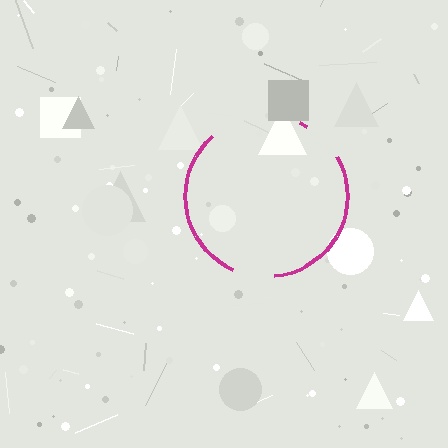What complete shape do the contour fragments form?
The contour fragments form a circle.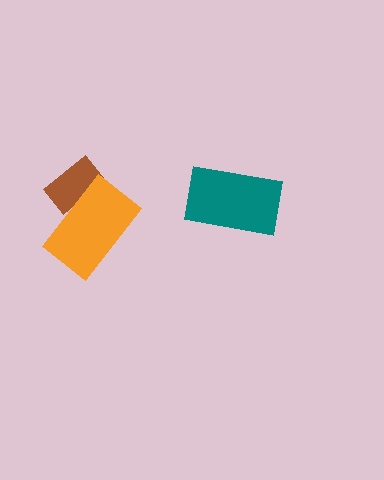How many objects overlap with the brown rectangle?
1 object overlaps with the brown rectangle.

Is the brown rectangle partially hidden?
Yes, it is partially covered by another shape.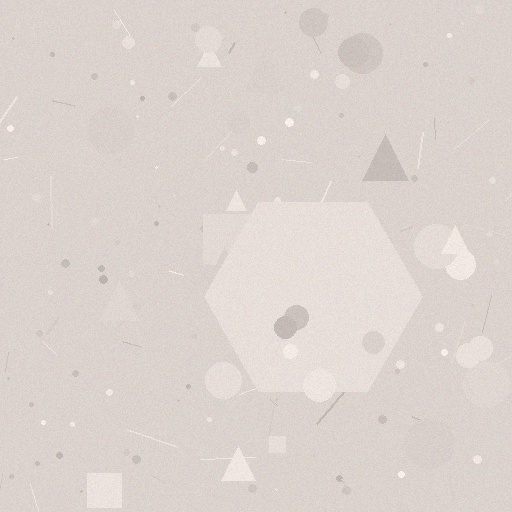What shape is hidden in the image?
A hexagon is hidden in the image.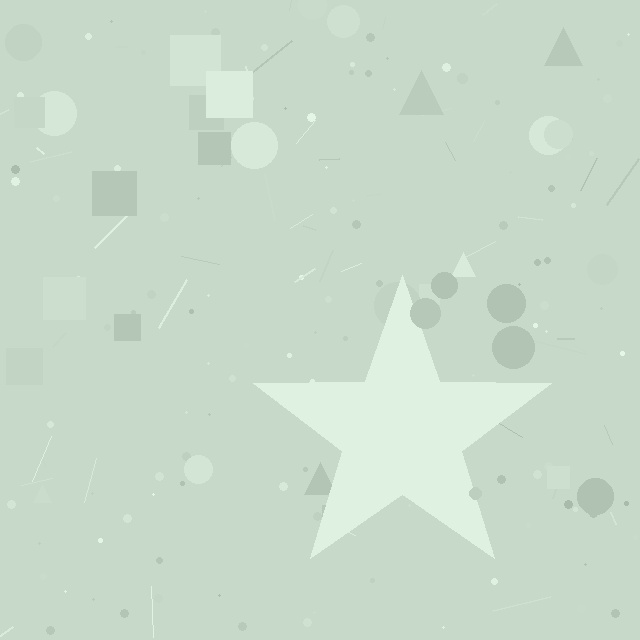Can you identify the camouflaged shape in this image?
The camouflaged shape is a star.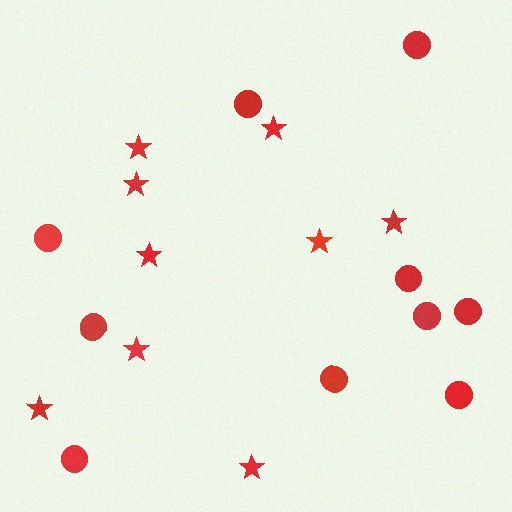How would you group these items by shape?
There are 2 groups: one group of stars (9) and one group of circles (10).